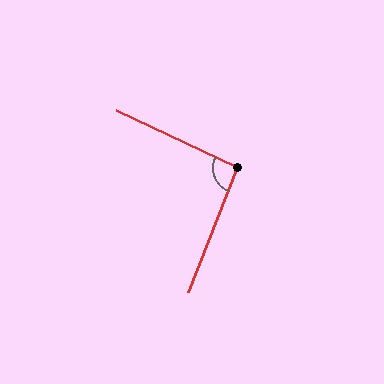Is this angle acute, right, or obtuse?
It is approximately a right angle.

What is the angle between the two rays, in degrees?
Approximately 94 degrees.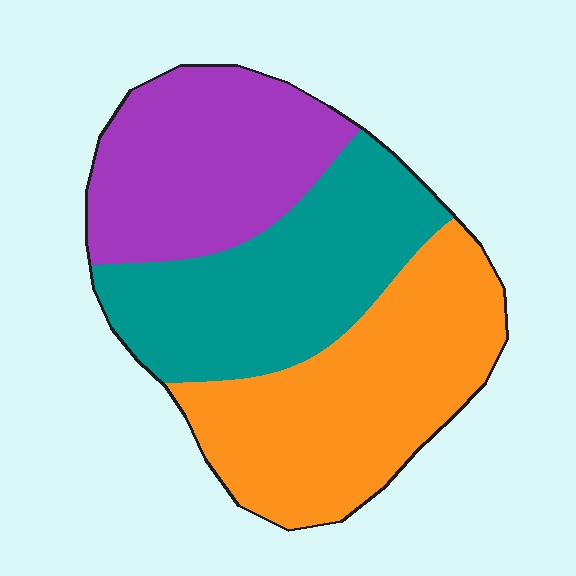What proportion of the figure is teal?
Teal covers 33% of the figure.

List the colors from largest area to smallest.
From largest to smallest: orange, teal, purple.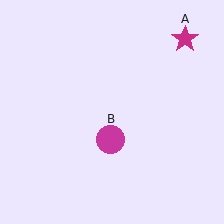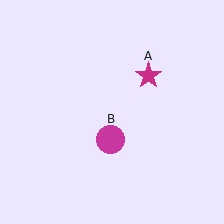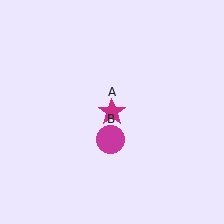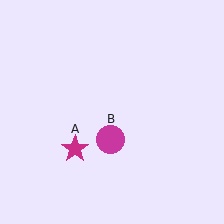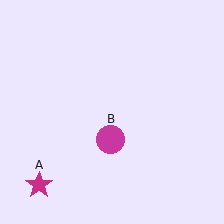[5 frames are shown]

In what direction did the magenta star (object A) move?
The magenta star (object A) moved down and to the left.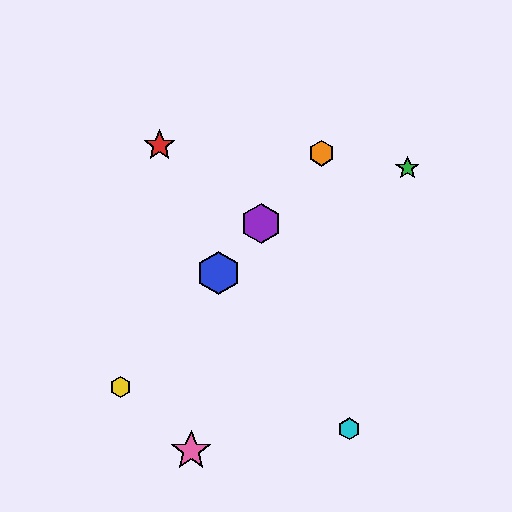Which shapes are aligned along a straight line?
The blue hexagon, the yellow hexagon, the purple hexagon, the orange hexagon are aligned along a straight line.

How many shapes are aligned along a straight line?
4 shapes (the blue hexagon, the yellow hexagon, the purple hexagon, the orange hexagon) are aligned along a straight line.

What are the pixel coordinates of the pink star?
The pink star is at (191, 451).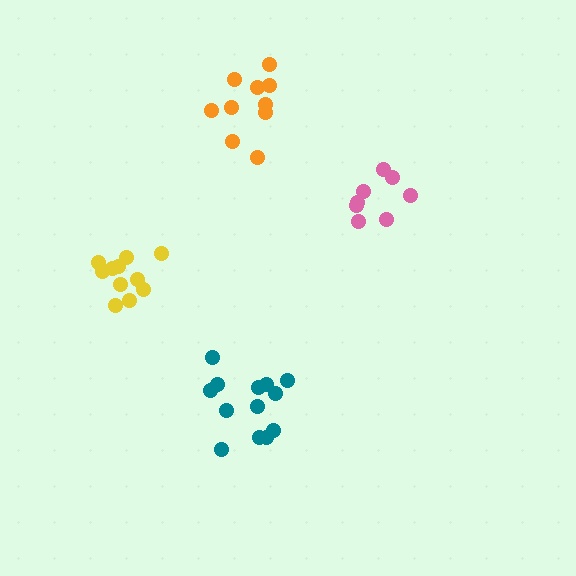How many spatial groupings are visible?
There are 4 spatial groupings.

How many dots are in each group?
Group 1: 8 dots, Group 2: 11 dots, Group 3: 10 dots, Group 4: 13 dots (42 total).